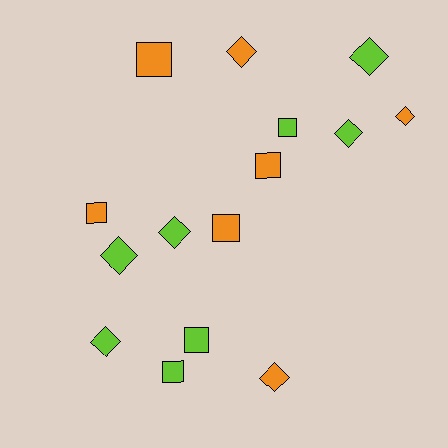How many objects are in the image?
There are 15 objects.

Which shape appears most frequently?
Diamond, with 8 objects.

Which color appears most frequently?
Lime, with 8 objects.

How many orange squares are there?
There are 4 orange squares.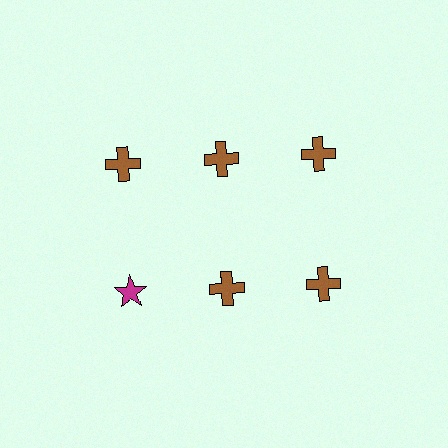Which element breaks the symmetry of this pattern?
The magenta star in the second row, leftmost column breaks the symmetry. All other shapes are brown crosses.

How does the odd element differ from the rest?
It differs in both color (magenta instead of brown) and shape (star instead of cross).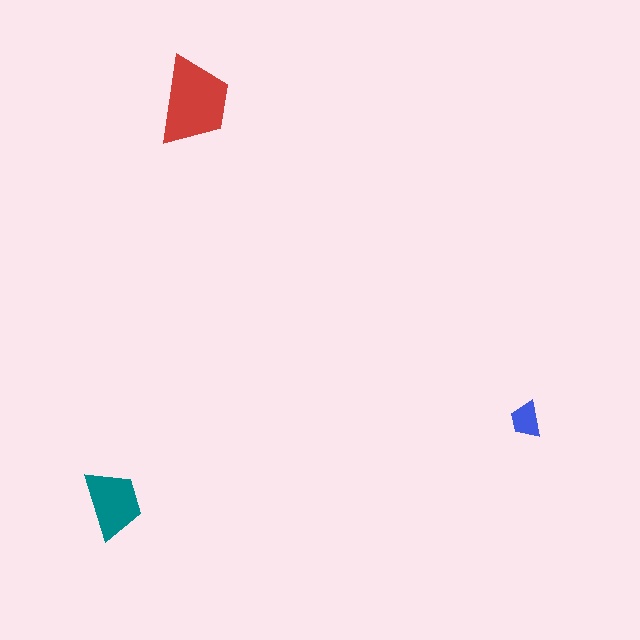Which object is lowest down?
The teal trapezoid is bottommost.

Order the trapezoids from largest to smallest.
the red one, the teal one, the blue one.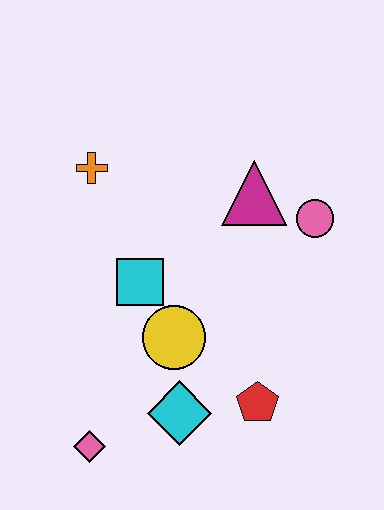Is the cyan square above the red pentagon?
Yes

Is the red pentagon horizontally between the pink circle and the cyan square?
Yes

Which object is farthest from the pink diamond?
The pink circle is farthest from the pink diamond.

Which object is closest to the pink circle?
The magenta triangle is closest to the pink circle.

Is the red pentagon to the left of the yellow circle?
No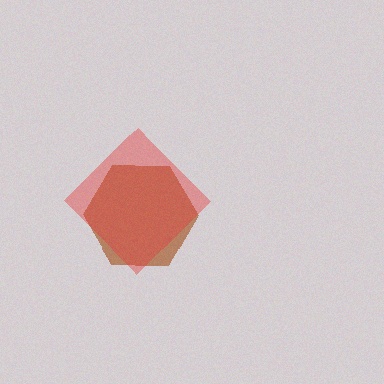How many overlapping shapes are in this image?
There are 2 overlapping shapes in the image.